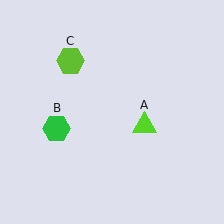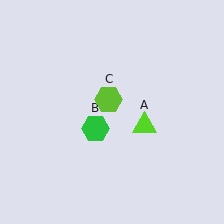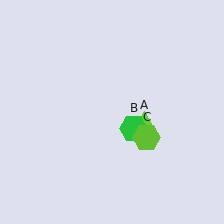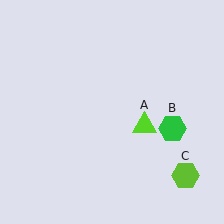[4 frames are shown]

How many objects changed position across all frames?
2 objects changed position: green hexagon (object B), lime hexagon (object C).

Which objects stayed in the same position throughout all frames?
Lime triangle (object A) remained stationary.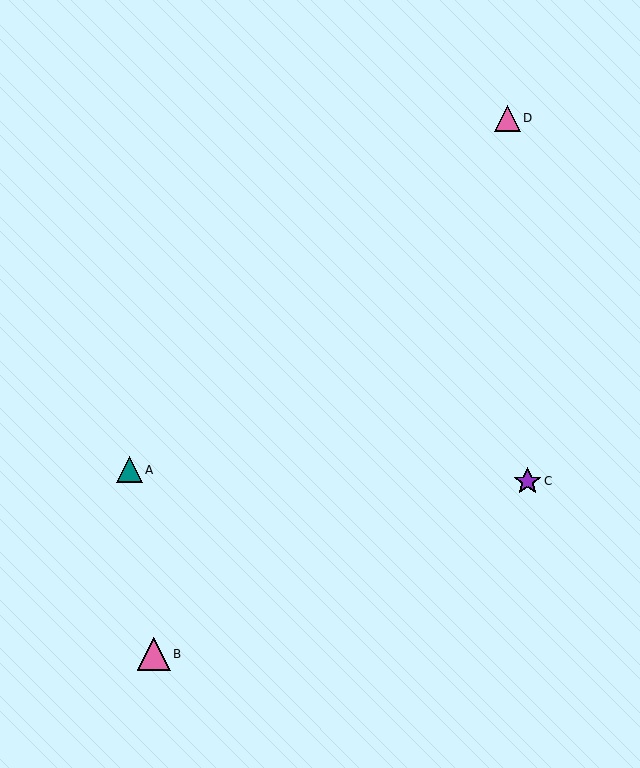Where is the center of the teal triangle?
The center of the teal triangle is at (129, 470).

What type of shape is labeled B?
Shape B is a pink triangle.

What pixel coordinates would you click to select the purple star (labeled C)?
Click at (527, 481) to select the purple star C.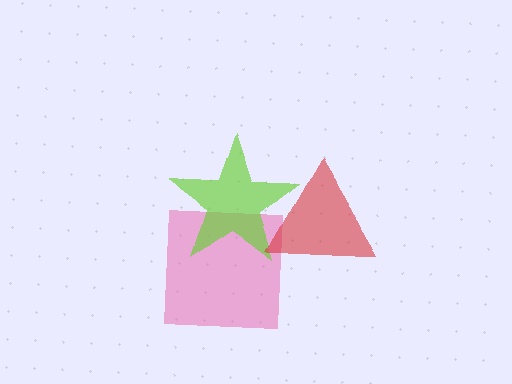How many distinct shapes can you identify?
There are 3 distinct shapes: a pink square, a lime star, a red triangle.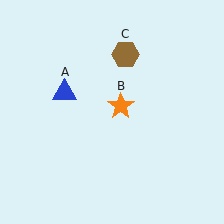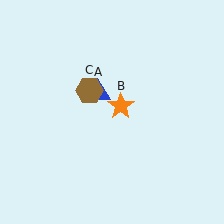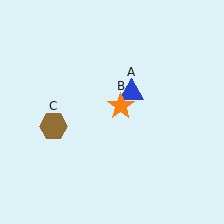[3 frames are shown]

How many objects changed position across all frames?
2 objects changed position: blue triangle (object A), brown hexagon (object C).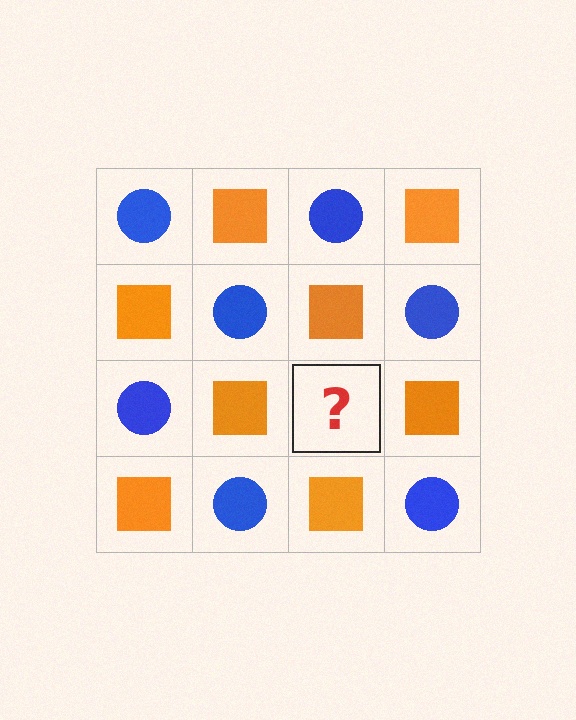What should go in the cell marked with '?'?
The missing cell should contain a blue circle.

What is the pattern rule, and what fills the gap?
The rule is that it alternates blue circle and orange square in a checkerboard pattern. The gap should be filled with a blue circle.